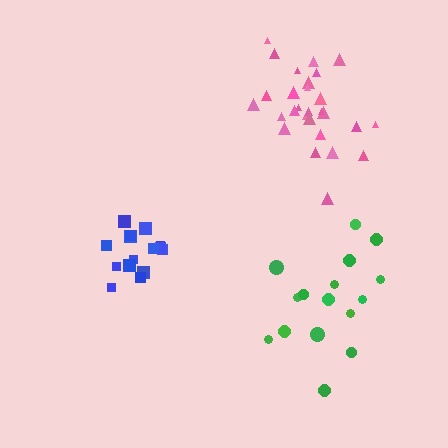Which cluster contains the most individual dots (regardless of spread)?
Pink (28).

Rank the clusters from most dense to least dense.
pink, blue, green.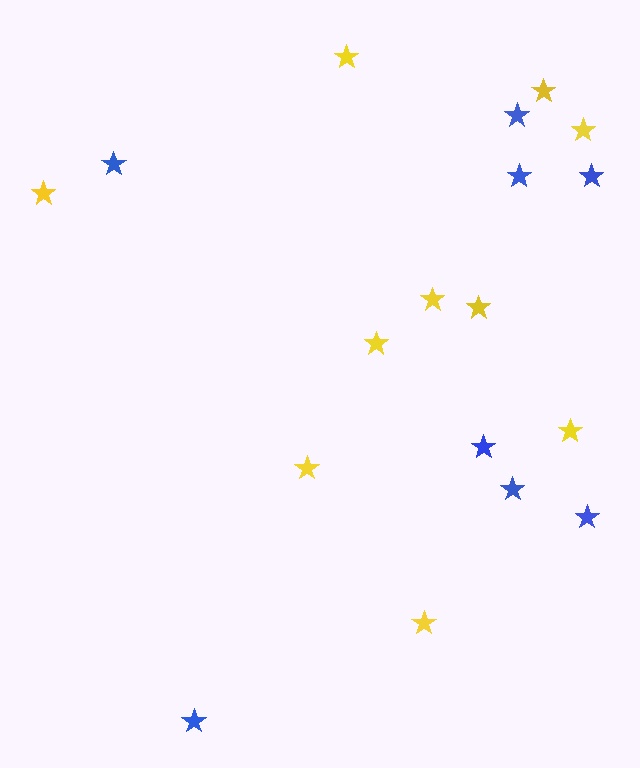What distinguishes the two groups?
There are 2 groups: one group of blue stars (8) and one group of yellow stars (10).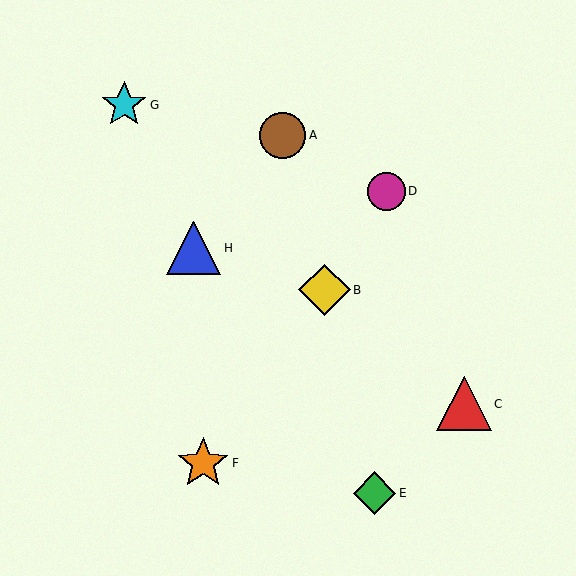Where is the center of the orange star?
The center of the orange star is at (203, 463).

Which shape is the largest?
The red triangle (labeled C) is the largest.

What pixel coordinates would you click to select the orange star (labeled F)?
Click at (203, 463) to select the orange star F.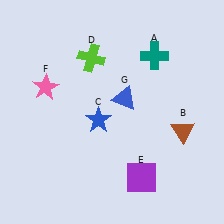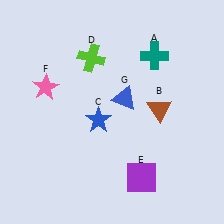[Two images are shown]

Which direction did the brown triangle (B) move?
The brown triangle (B) moved left.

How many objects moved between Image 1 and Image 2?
1 object moved between the two images.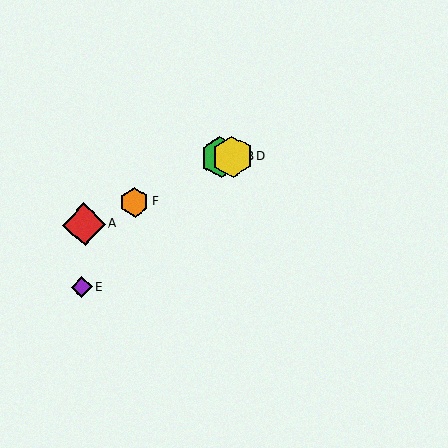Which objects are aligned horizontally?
Objects B, C, D are aligned horizontally.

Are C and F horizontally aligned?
No, C is at y≈157 and F is at y≈202.